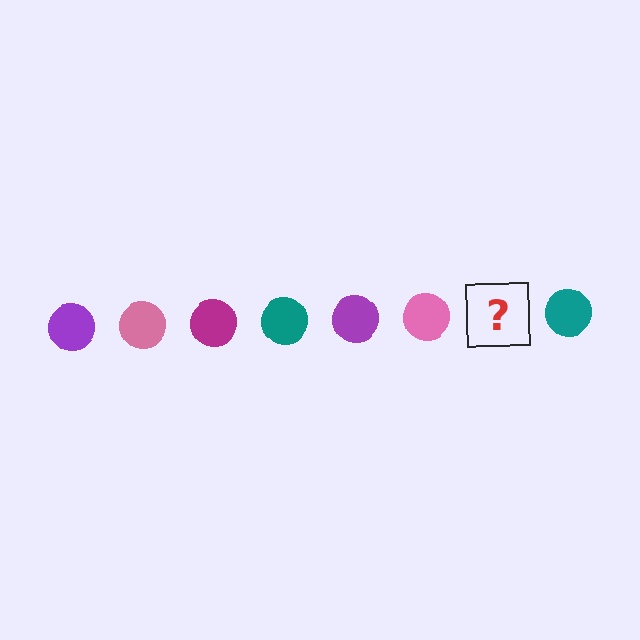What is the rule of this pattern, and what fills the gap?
The rule is that the pattern cycles through purple, pink, magenta, teal circles. The gap should be filled with a magenta circle.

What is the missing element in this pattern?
The missing element is a magenta circle.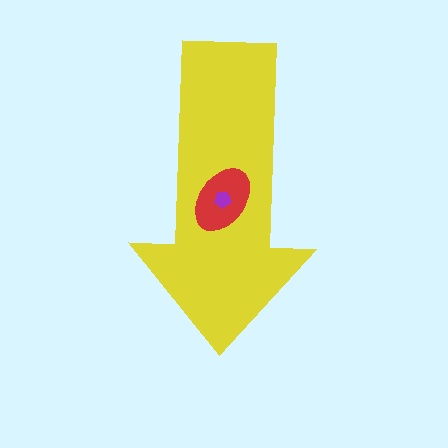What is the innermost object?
The purple pentagon.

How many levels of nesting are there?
3.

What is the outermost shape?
The yellow arrow.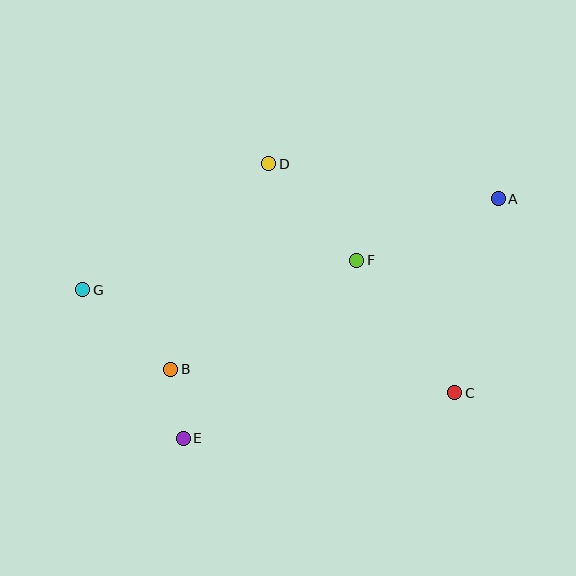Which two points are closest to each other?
Points B and E are closest to each other.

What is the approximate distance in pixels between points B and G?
The distance between B and G is approximately 118 pixels.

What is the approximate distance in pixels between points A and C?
The distance between A and C is approximately 199 pixels.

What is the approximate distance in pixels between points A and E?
The distance between A and E is approximately 396 pixels.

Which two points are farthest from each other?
Points A and G are farthest from each other.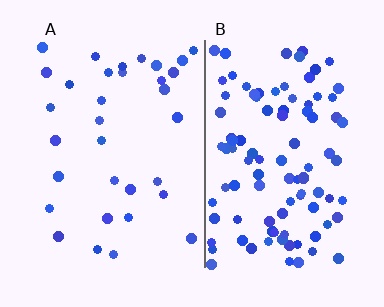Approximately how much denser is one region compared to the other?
Approximately 3.1× — region B over region A.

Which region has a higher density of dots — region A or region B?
B (the right).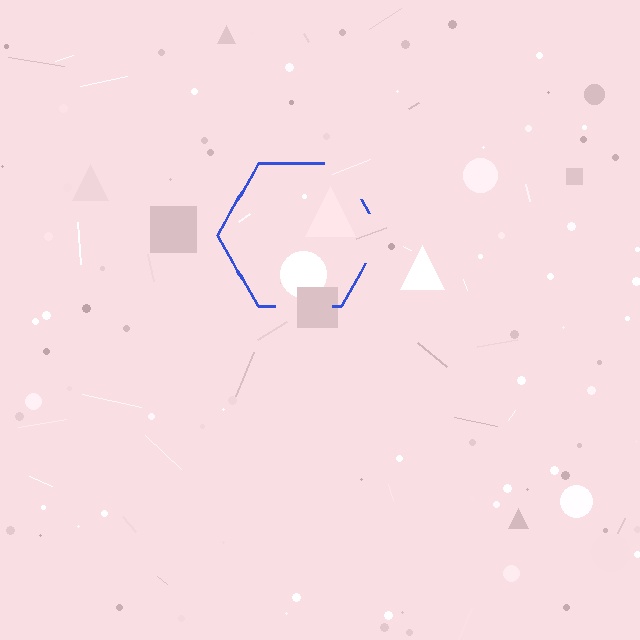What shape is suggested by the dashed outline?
The dashed outline suggests a hexagon.